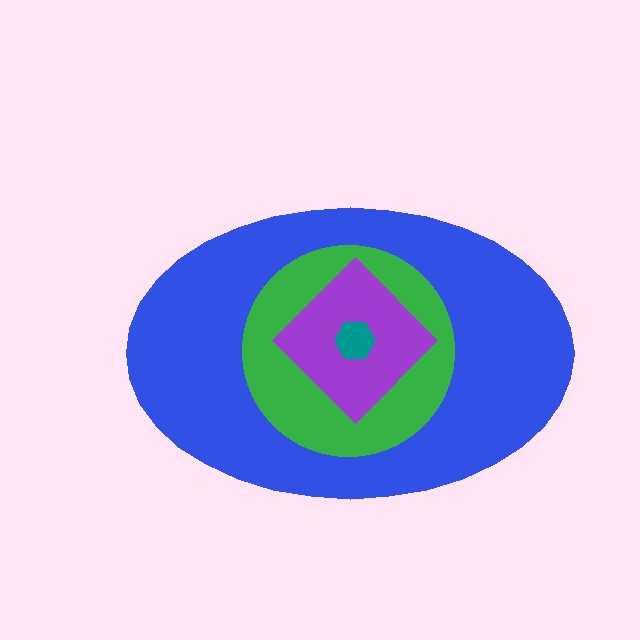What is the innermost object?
The teal hexagon.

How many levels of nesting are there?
4.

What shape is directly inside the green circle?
The purple diamond.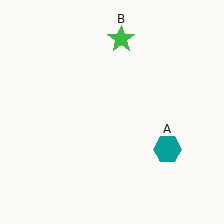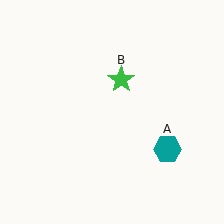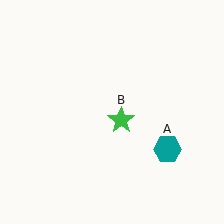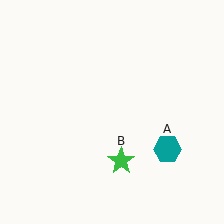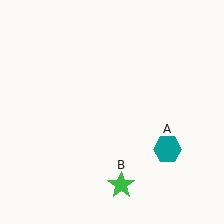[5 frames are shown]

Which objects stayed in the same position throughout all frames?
Teal hexagon (object A) remained stationary.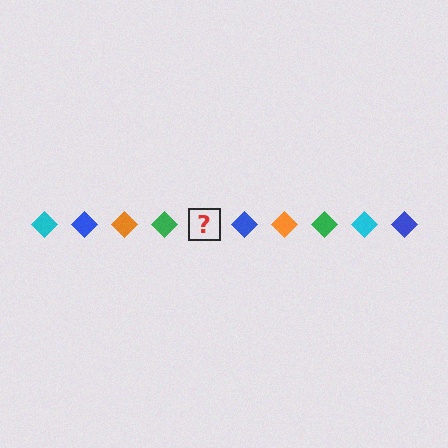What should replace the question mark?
The question mark should be replaced with a cyan diamond.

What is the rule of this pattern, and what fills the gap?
The rule is that the pattern cycles through cyan, blue, orange, green diamonds. The gap should be filled with a cyan diamond.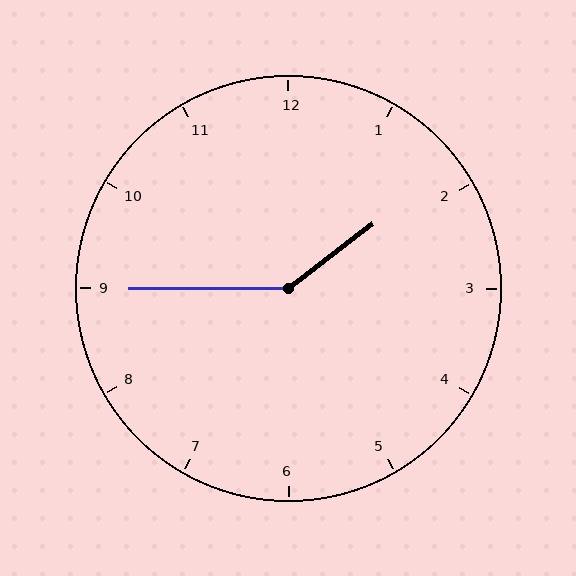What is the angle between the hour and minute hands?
Approximately 142 degrees.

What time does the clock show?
1:45.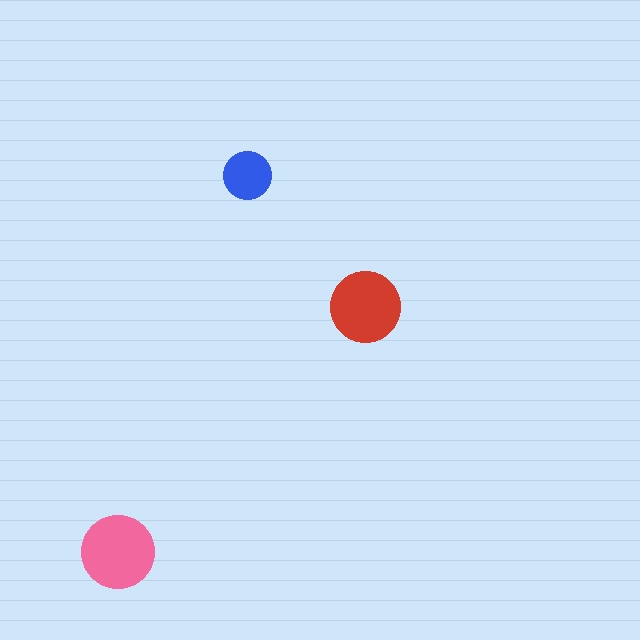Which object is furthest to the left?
The pink circle is leftmost.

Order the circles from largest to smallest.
the pink one, the red one, the blue one.